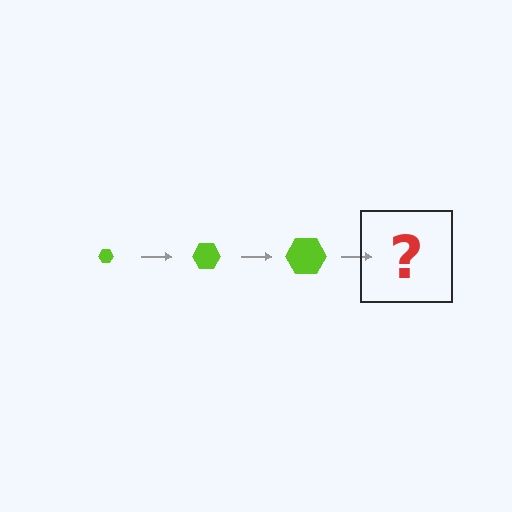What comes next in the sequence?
The next element should be a lime hexagon, larger than the previous one.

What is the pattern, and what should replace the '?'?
The pattern is that the hexagon gets progressively larger each step. The '?' should be a lime hexagon, larger than the previous one.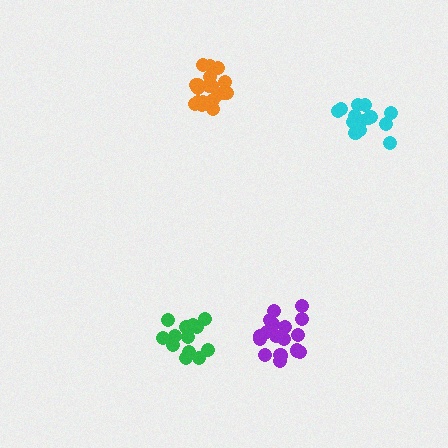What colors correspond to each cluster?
The clusters are colored: cyan, orange, green, purple.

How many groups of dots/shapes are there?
There are 4 groups.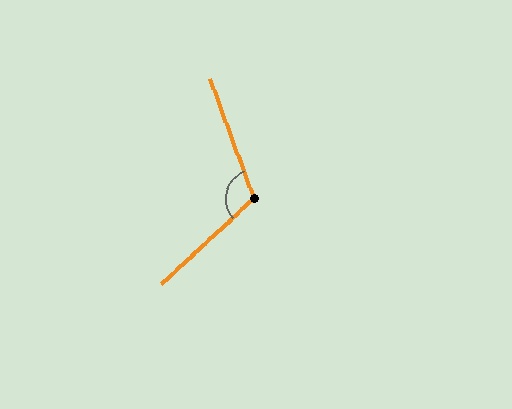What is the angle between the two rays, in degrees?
Approximately 113 degrees.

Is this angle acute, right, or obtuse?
It is obtuse.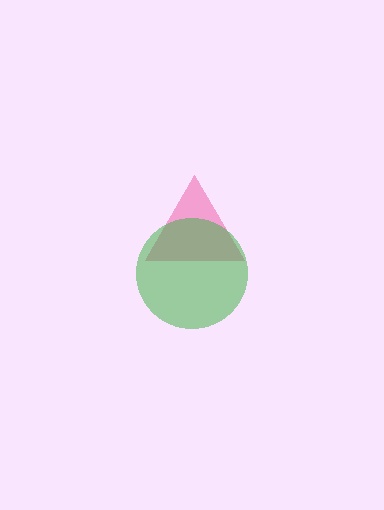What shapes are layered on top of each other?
The layered shapes are: a pink triangle, a green circle.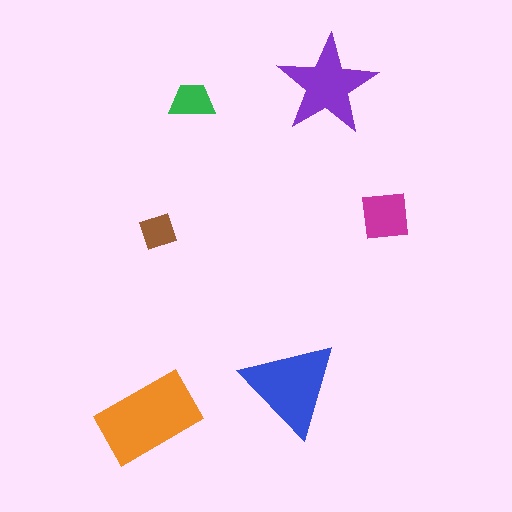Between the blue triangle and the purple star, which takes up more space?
The blue triangle.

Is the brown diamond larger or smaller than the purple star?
Smaller.